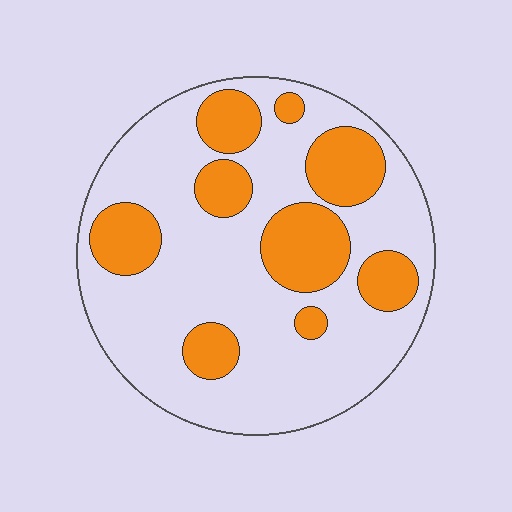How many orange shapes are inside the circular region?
9.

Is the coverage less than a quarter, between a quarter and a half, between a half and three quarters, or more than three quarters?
Between a quarter and a half.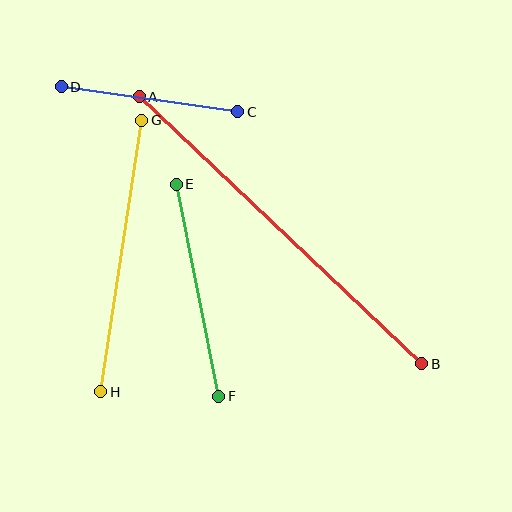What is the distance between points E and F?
The distance is approximately 216 pixels.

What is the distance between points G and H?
The distance is approximately 275 pixels.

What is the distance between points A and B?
The distance is approximately 389 pixels.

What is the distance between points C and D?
The distance is approximately 178 pixels.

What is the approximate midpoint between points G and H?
The midpoint is at approximately (121, 256) pixels.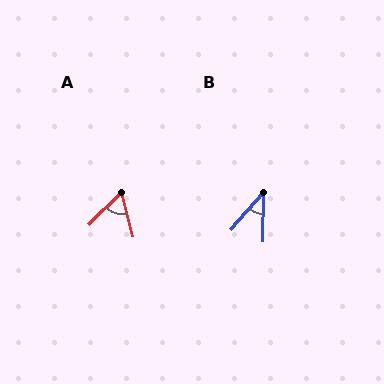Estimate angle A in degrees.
Approximately 60 degrees.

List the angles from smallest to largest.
B (40°), A (60°).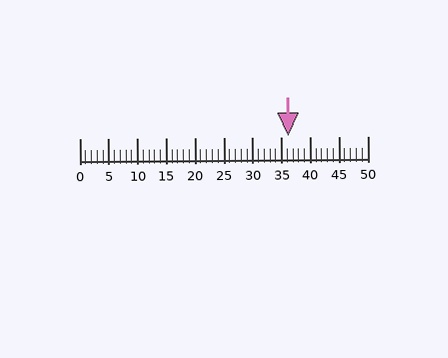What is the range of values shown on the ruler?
The ruler shows values from 0 to 50.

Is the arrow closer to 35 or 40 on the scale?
The arrow is closer to 35.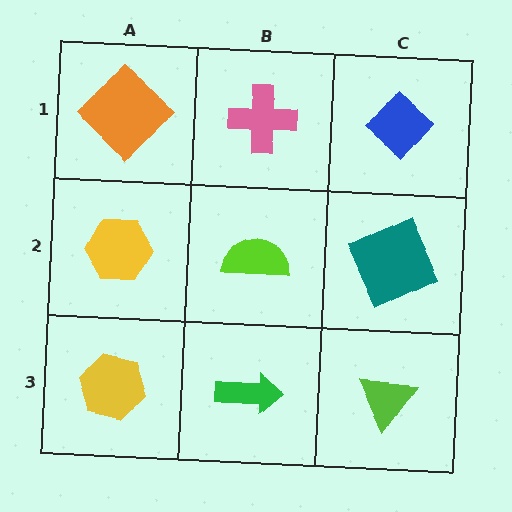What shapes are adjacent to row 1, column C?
A teal square (row 2, column C), a pink cross (row 1, column B).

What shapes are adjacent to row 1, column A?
A yellow hexagon (row 2, column A), a pink cross (row 1, column B).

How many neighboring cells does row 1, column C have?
2.